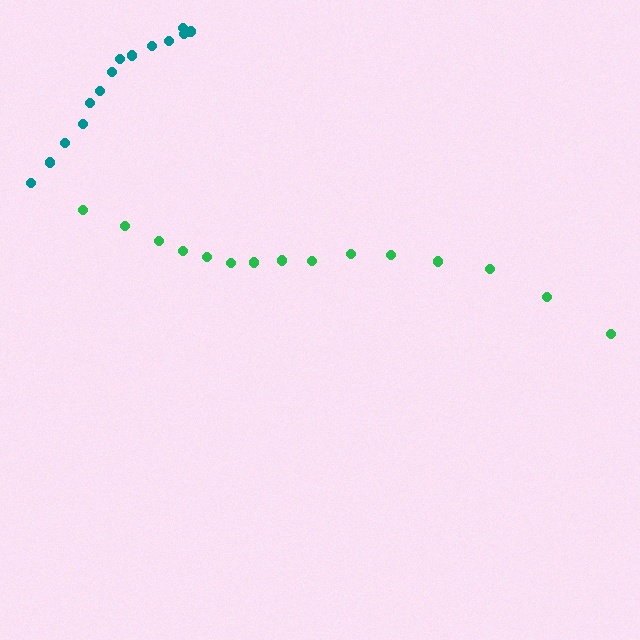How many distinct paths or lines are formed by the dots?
There are 2 distinct paths.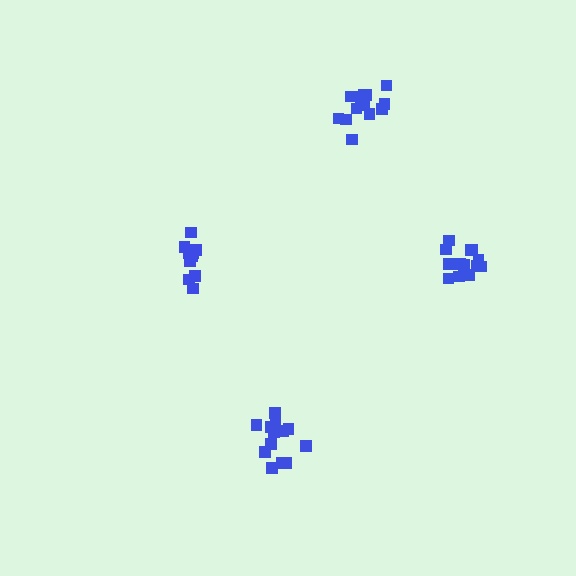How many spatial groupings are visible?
There are 4 spatial groupings.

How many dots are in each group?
Group 1: 14 dots, Group 2: 10 dots, Group 3: 13 dots, Group 4: 13 dots (50 total).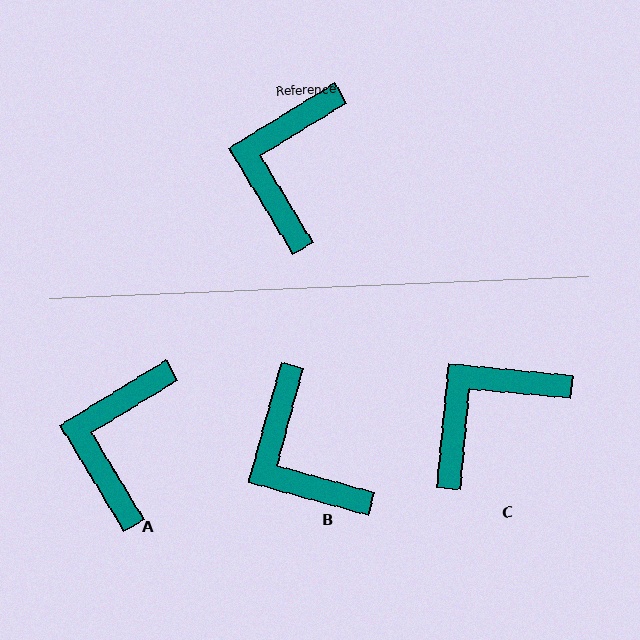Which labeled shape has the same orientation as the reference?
A.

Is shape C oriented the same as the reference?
No, it is off by about 37 degrees.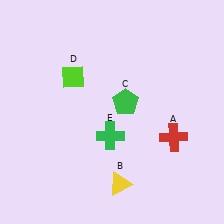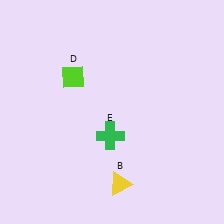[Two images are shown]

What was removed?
The green pentagon (C), the red cross (A) were removed in Image 2.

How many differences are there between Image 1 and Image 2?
There are 2 differences between the two images.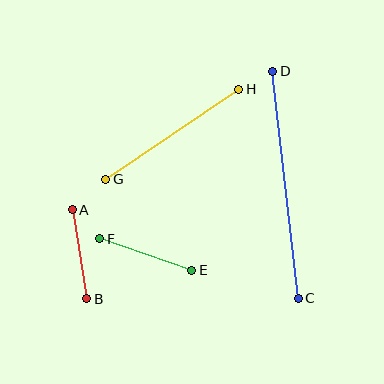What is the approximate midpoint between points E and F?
The midpoint is at approximately (146, 254) pixels.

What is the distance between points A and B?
The distance is approximately 90 pixels.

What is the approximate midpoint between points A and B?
The midpoint is at approximately (79, 254) pixels.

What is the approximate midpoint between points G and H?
The midpoint is at approximately (172, 134) pixels.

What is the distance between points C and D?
The distance is approximately 228 pixels.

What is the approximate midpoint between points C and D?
The midpoint is at approximately (286, 185) pixels.